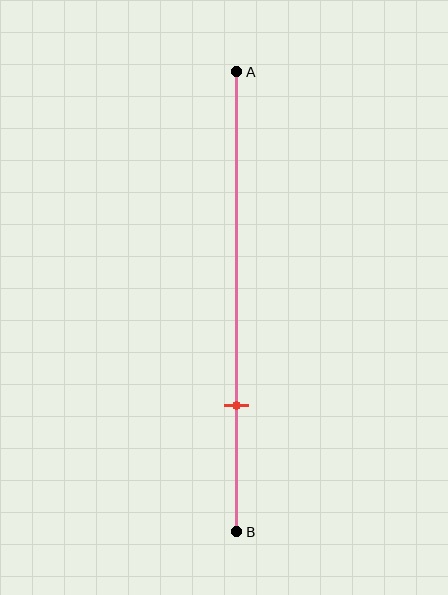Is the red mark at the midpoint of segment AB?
No, the mark is at about 75% from A, not at the 50% midpoint.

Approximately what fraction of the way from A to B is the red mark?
The red mark is approximately 75% of the way from A to B.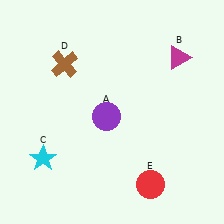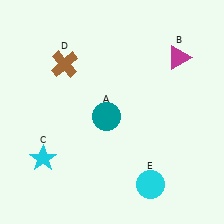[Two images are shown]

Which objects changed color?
A changed from purple to teal. E changed from red to cyan.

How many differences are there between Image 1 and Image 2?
There are 2 differences between the two images.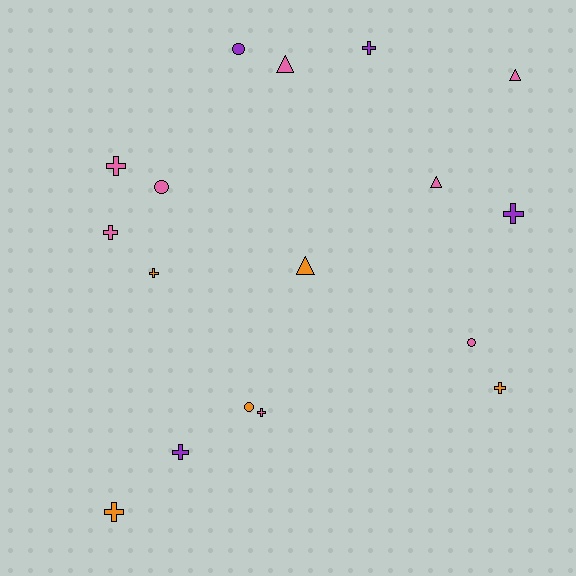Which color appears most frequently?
Pink, with 8 objects.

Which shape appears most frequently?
Cross, with 9 objects.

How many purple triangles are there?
There are no purple triangles.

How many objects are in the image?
There are 17 objects.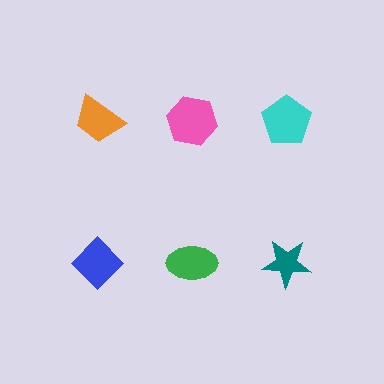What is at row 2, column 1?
A blue diamond.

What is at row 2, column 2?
A green ellipse.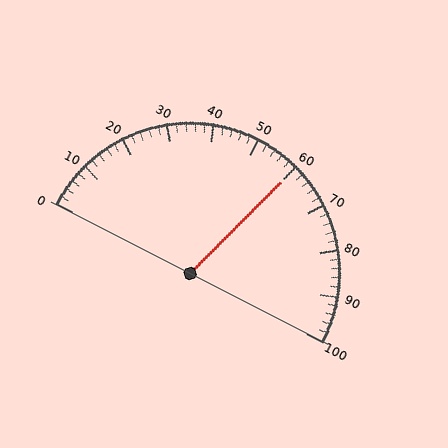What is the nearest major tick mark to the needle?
The nearest major tick mark is 60.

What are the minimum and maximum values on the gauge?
The gauge ranges from 0 to 100.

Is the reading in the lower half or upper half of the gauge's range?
The reading is in the upper half of the range (0 to 100).